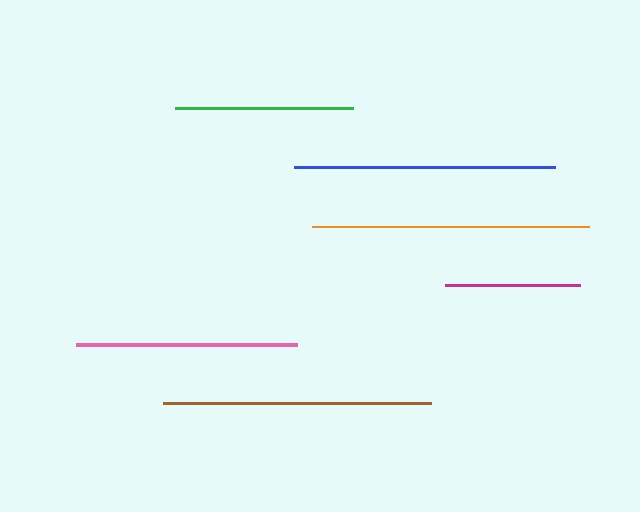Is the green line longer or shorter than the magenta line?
The green line is longer than the magenta line.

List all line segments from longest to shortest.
From longest to shortest: orange, brown, blue, pink, green, magenta.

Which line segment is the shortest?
The magenta line is the shortest at approximately 135 pixels.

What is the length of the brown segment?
The brown segment is approximately 268 pixels long.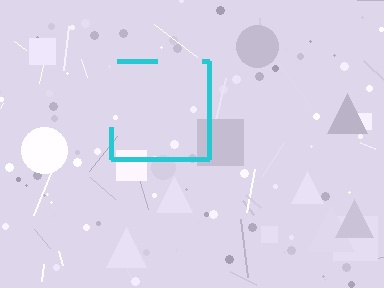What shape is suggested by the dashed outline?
The dashed outline suggests a square.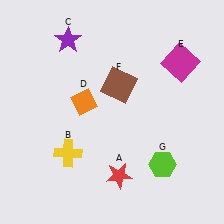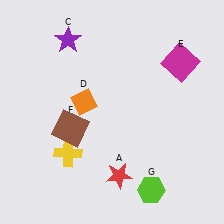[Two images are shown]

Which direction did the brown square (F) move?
The brown square (F) moved left.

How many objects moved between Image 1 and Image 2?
2 objects moved between the two images.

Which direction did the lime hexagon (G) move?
The lime hexagon (G) moved down.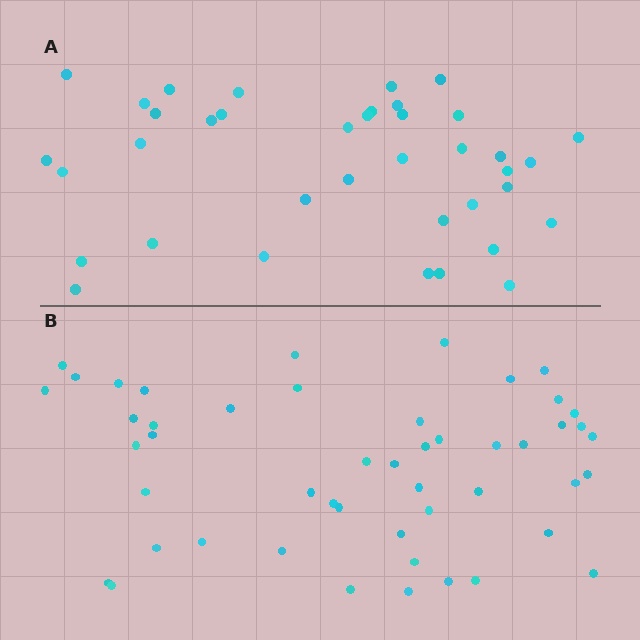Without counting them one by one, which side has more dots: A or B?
Region B (the bottom region) has more dots.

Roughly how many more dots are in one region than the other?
Region B has roughly 12 or so more dots than region A.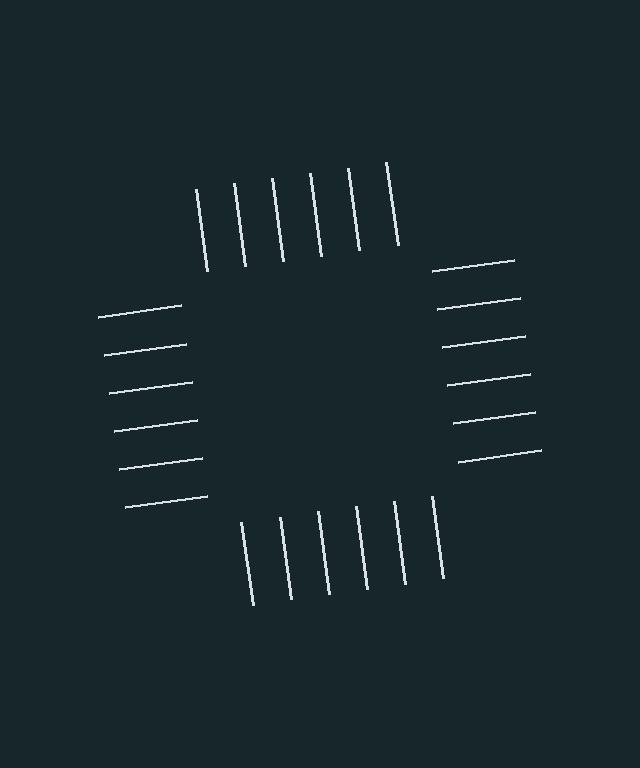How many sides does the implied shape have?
4 sides — the line-ends trace a square.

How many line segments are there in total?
24 — 6 along each of the 4 edges.